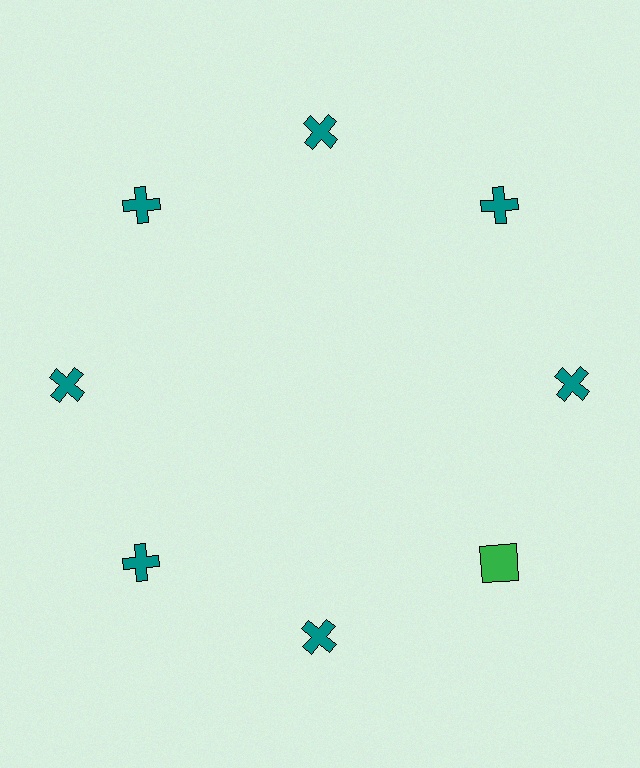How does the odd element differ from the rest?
It differs in both color (green instead of teal) and shape (square instead of cross).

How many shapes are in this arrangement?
There are 8 shapes arranged in a ring pattern.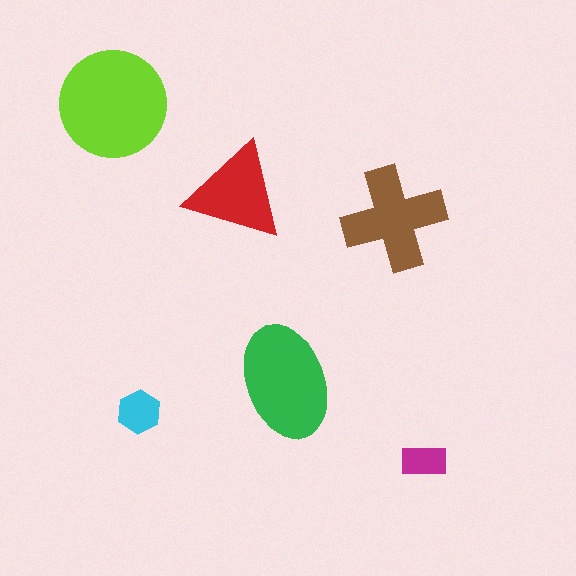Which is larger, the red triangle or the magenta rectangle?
The red triangle.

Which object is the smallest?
The magenta rectangle.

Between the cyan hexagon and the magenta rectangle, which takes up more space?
The cyan hexagon.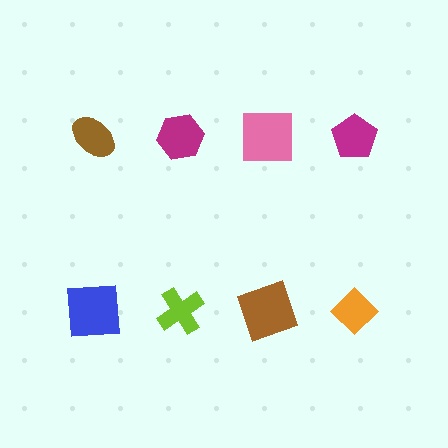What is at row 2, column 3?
A brown square.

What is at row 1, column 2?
A magenta hexagon.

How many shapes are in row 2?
4 shapes.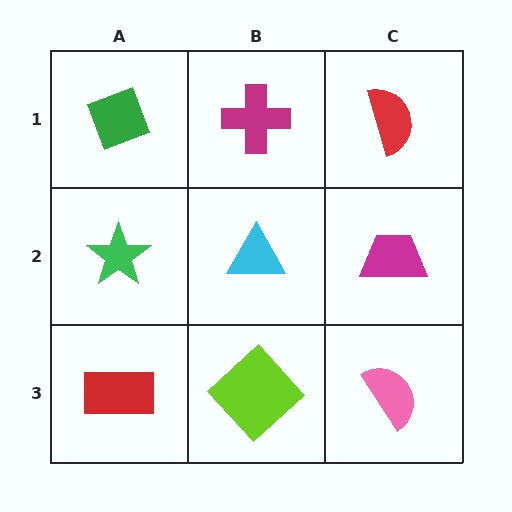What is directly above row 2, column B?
A magenta cross.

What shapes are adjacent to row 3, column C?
A magenta trapezoid (row 2, column C), a lime diamond (row 3, column B).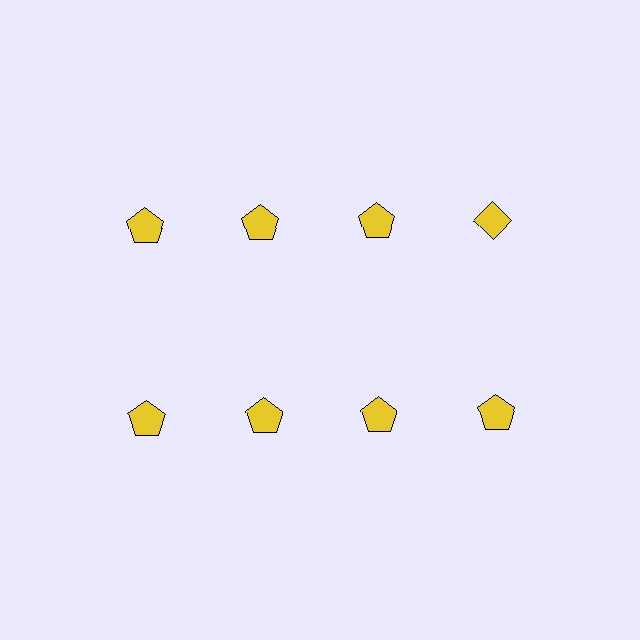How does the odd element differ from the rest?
It has a different shape: diamond instead of pentagon.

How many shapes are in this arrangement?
There are 8 shapes arranged in a grid pattern.